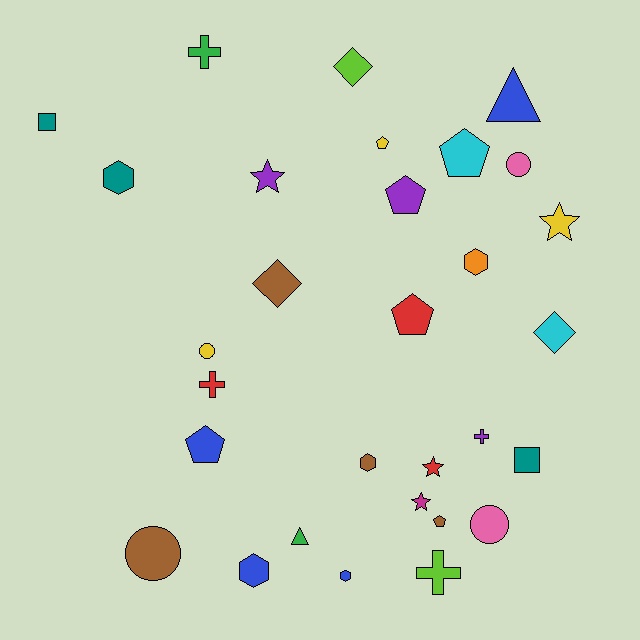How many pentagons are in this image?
There are 6 pentagons.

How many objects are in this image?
There are 30 objects.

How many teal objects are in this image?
There are 3 teal objects.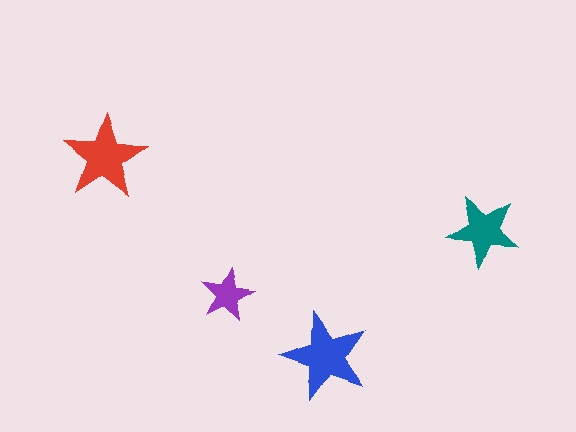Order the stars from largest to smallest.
the blue one, the red one, the teal one, the purple one.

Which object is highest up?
The red star is topmost.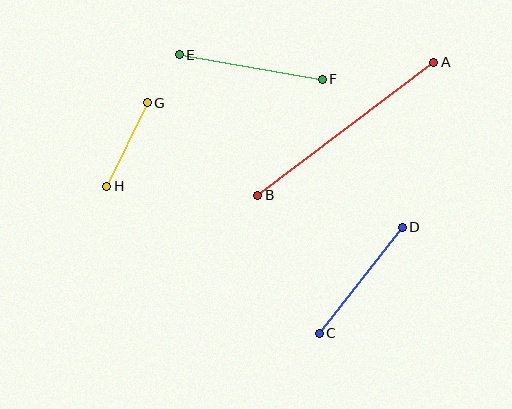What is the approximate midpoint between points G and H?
The midpoint is at approximately (127, 145) pixels.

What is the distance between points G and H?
The distance is approximately 93 pixels.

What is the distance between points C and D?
The distance is approximately 135 pixels.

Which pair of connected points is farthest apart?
Points A and B are farthest apart.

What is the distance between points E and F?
The distance is approximately 145 pixels.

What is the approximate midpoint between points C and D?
The midpoint is at approximately (361, 280) pixels.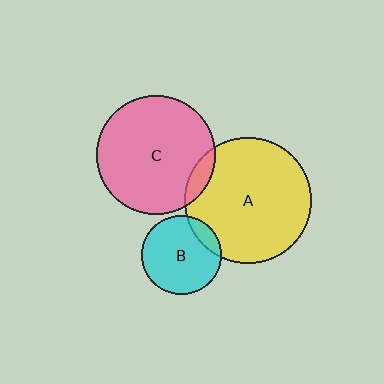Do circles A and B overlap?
Yes.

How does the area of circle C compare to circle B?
Approximately 2.3 times.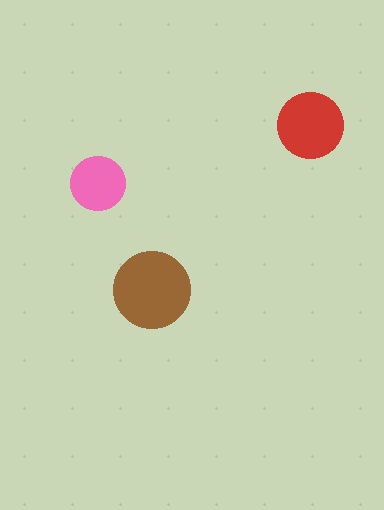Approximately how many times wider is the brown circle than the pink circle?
About 1.5 times wider.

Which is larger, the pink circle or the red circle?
The red one.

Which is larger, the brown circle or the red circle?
The brown one.